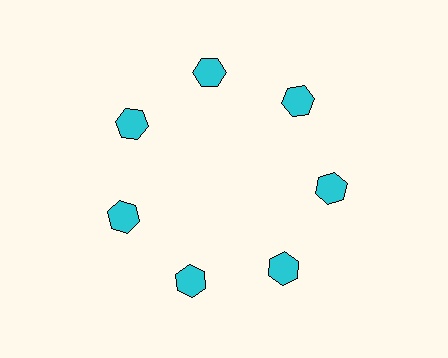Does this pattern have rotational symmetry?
Yes, this pattern has 7-fold rotational symmetry. It looks the same after rotating 51 degrees around the center.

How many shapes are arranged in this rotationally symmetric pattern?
There are 7 shapes, arranged in 7 groups of 1.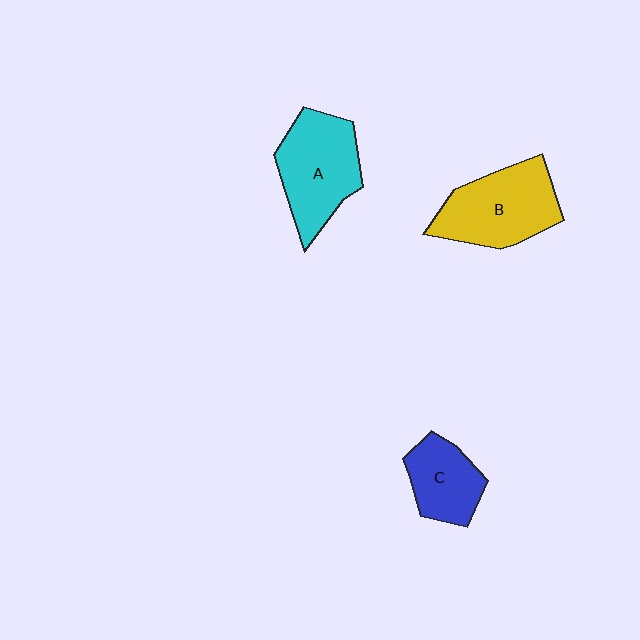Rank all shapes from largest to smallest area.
From largest to smallest: B (yellow), A (cyan), C (blue).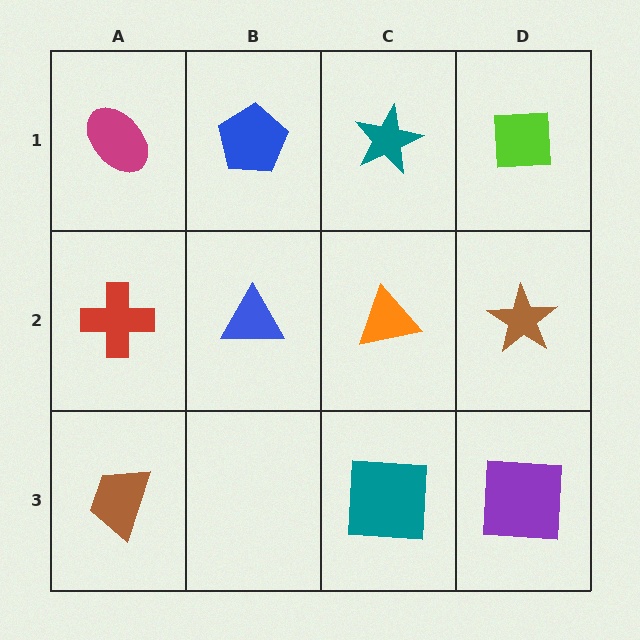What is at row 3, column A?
A brown trapezoid.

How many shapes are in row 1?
4 shapes.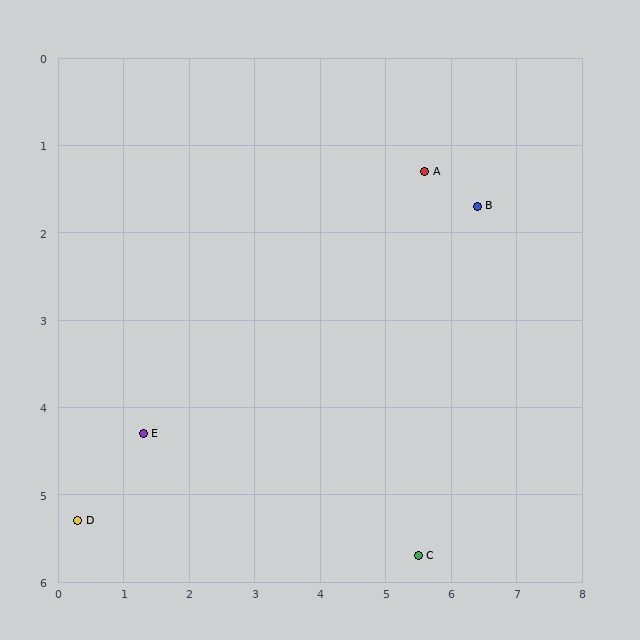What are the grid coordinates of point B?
Point B is at approximately (6.4, 1.7).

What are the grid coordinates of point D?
Point D is at approximately (0.3, 5.3).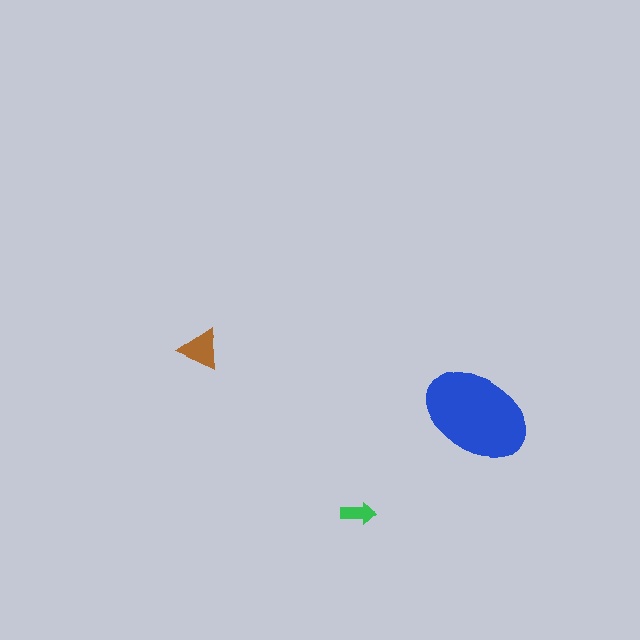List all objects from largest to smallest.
The blue ellipse, the brown triangle, the green arrow.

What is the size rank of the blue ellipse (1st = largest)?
1st.